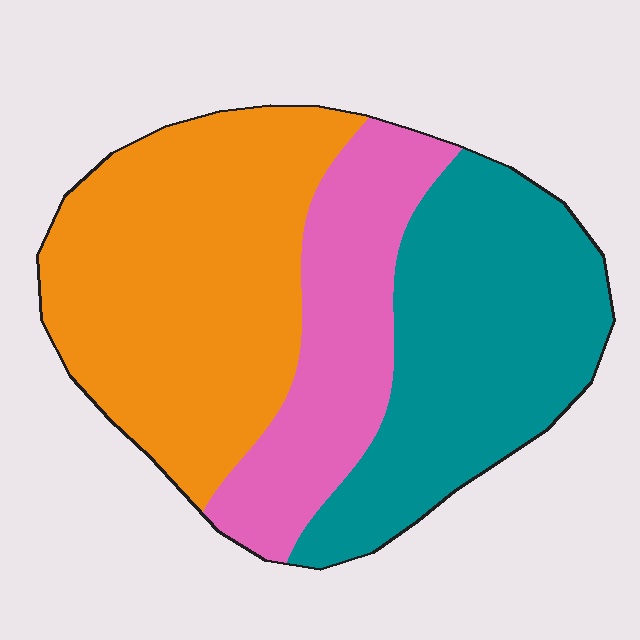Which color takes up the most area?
Orange, at roughly 40%.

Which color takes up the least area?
Pink, at roughly 25%.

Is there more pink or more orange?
Orange.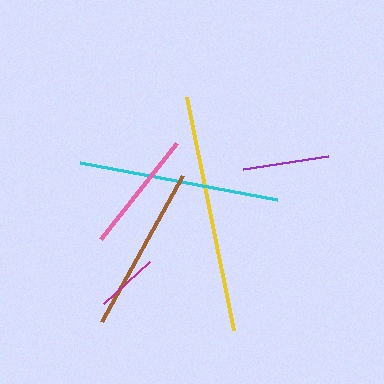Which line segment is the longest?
The yellow line is the longest at approximately 238 pixels.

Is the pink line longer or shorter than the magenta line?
The pink line is longer than the magenta line.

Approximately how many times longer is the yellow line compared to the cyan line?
The yellow line is approximately 1.2 times the length of the cyan line.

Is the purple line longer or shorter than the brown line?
The brown line is longer than the purple line.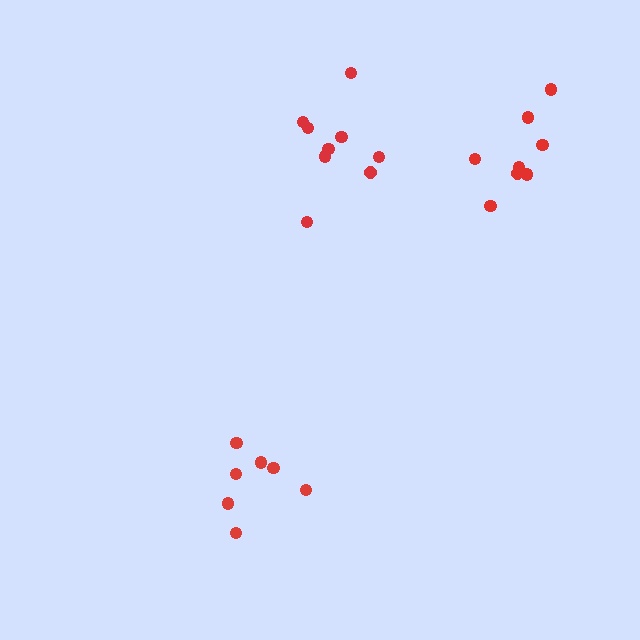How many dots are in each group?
Group 1: 9 dots, Group 2: 7 dots, Group 3: 8 dots (24 total).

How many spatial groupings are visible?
There are 3 spatial groupings.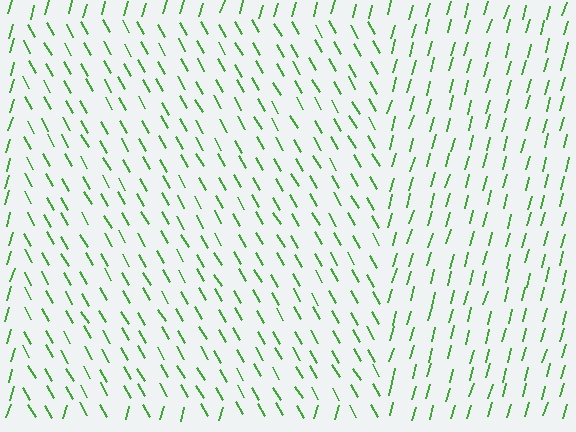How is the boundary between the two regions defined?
The boundary is defined purely by a change in line orientation (approximately 45 degrees difference). All lines are the same color and thickness.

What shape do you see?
I see a rectangle.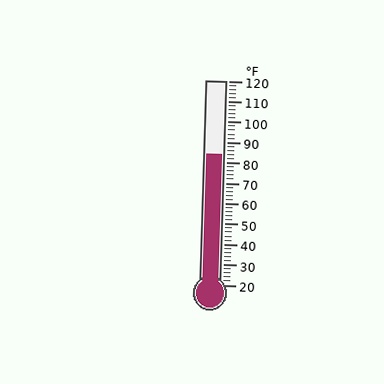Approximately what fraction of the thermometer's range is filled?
The thermometer is filled to approximately 65% of its range.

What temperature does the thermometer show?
The thermometer shows approximately 84°F.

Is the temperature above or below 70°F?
The temperature is above 70°F.